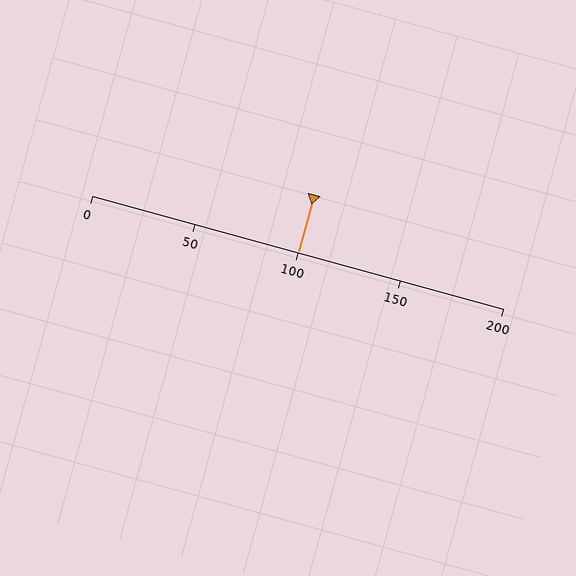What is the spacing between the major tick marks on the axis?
The major ticks are spaced 50 apart.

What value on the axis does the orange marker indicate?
The marker indicates approximately 100.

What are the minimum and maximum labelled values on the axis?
The axis runs from 0 to 200.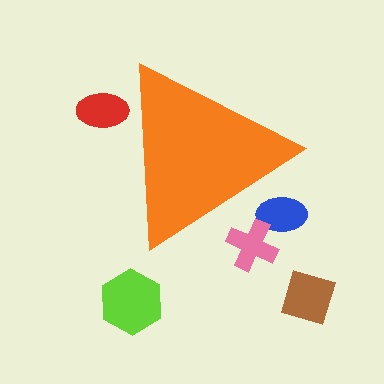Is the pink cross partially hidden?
Yes, the pink cross is partially hidden behind the orange triangle.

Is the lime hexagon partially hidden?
No, the lime hexagon is fully visible.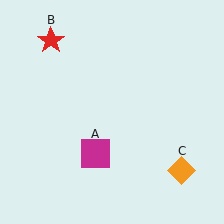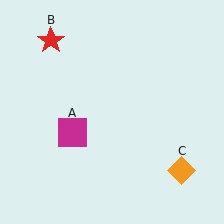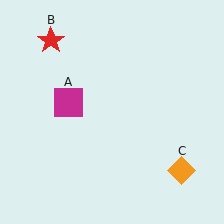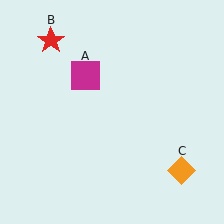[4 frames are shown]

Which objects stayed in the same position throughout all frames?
Red star (object B) and orange diamond (object C) remained stationary.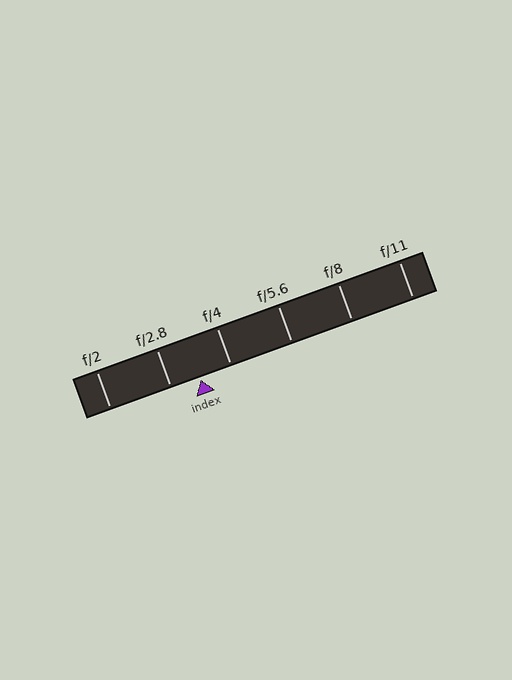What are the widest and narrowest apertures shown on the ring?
The widest aperture shown is f/2 and the narrowest is f/11.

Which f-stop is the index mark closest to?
The index mark is closest to f/2.8.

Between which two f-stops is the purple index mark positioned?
The index mark is between f/2.8 and f/4.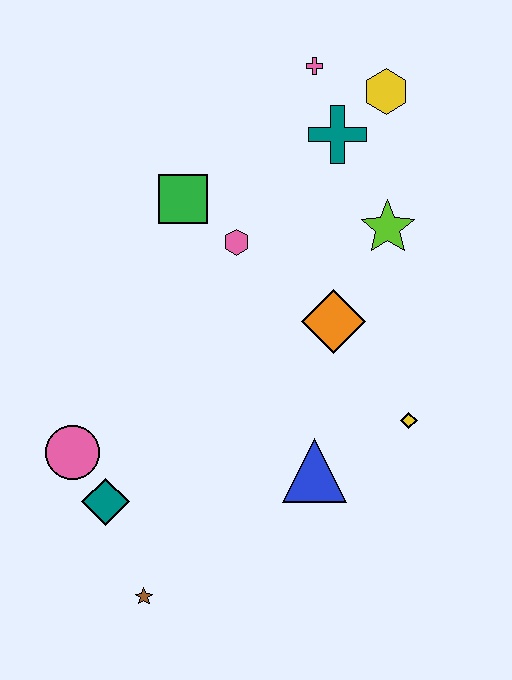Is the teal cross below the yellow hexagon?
Yes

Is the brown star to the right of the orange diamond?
No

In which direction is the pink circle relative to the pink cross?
The pink circle is below the pink cross.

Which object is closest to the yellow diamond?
The blue triangle is closest to the yellow diamond.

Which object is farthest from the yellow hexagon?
The brown star is farthest from the yellow hexagon.